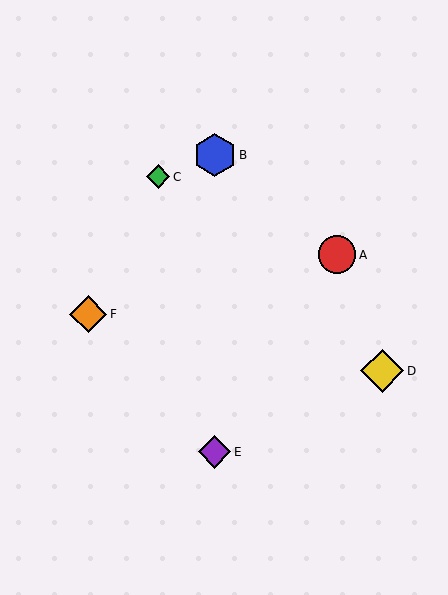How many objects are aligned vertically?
2 objects (B, E) are aligned vertically.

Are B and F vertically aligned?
No, B is at x≈215 and F is at x≈88.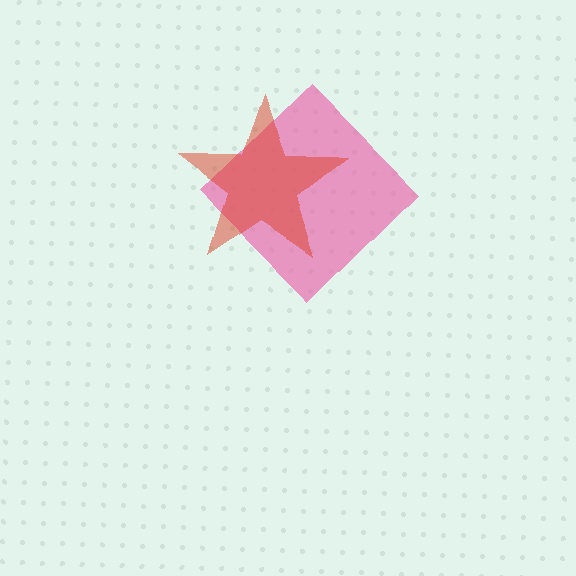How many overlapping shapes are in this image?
There are 2 overlapping shapes in the image.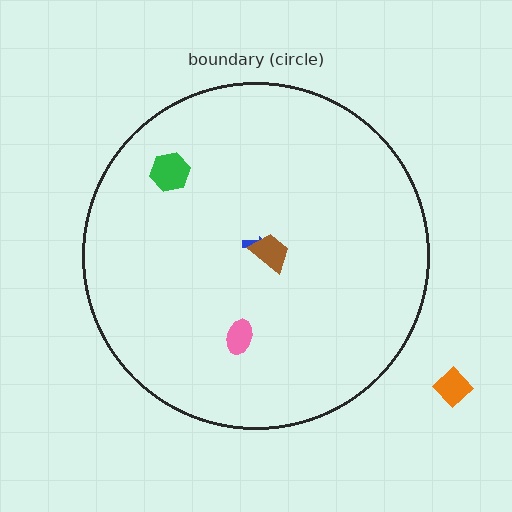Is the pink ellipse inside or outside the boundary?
Inside.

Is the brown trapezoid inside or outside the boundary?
Inside.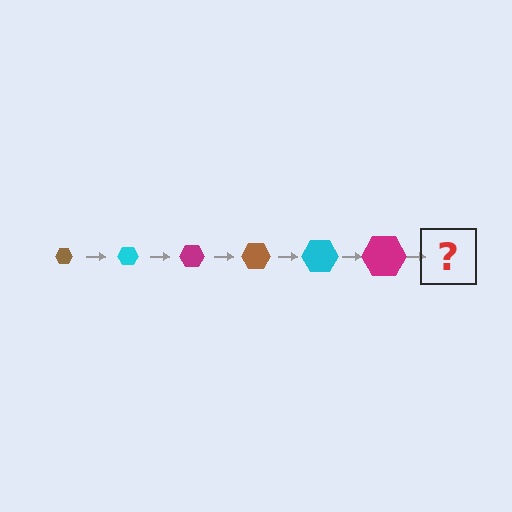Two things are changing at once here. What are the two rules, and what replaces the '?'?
The two rules are that the hexagon grows larger each step and the color cycles through brown, cyan, and magenta. The '?' should be a brown hexagon, larger than the previous one.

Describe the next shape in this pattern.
It should be a brown hexagon, larger than the previous one.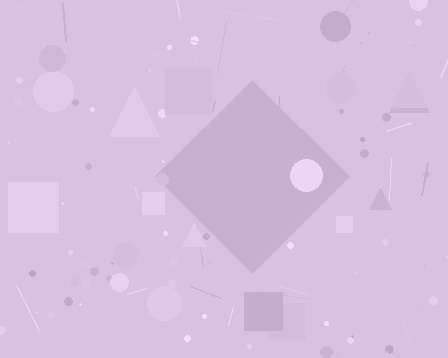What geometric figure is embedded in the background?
A diamond is embedded in the background.